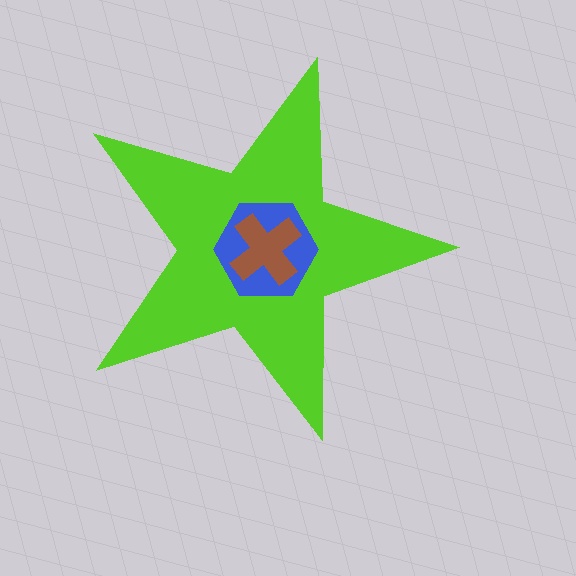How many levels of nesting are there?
3.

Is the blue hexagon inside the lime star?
Yes.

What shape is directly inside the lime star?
The blue hexagon.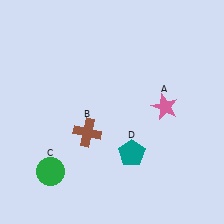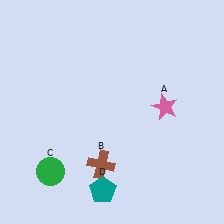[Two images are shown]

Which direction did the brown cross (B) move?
The brown cross (B) moved down.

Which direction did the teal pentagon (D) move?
The teal pentagon (D) moved down.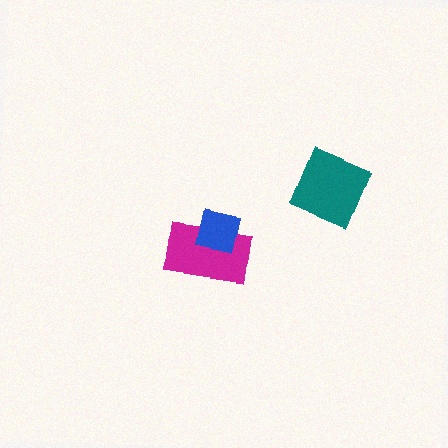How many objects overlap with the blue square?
1 object overlaps with the blue square.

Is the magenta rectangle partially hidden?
Yes, it is partially covered by another shape.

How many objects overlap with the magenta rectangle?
1 object overlaps with the magenta rectangle.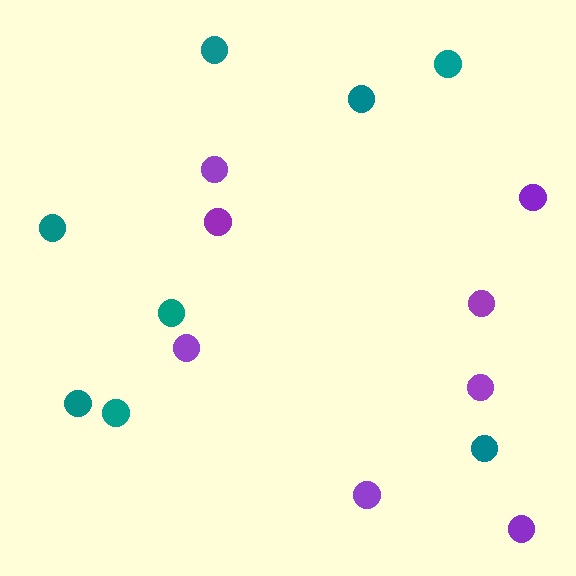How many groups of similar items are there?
There are 2 groups: one group of purple circles (8) and one group of teal circles (8).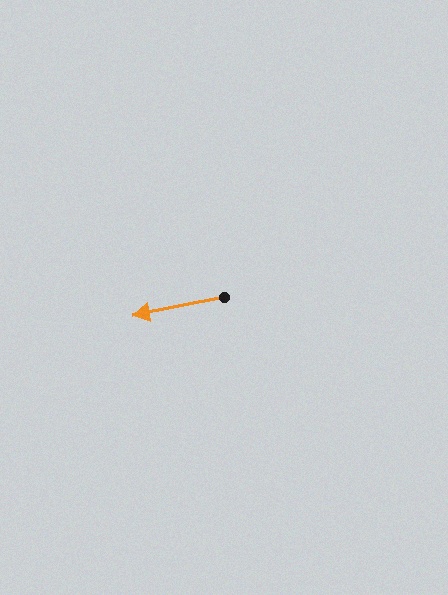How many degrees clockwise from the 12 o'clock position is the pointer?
Approximately 259 degrees.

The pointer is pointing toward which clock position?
Roughly 9 o'clock.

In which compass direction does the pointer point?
West.